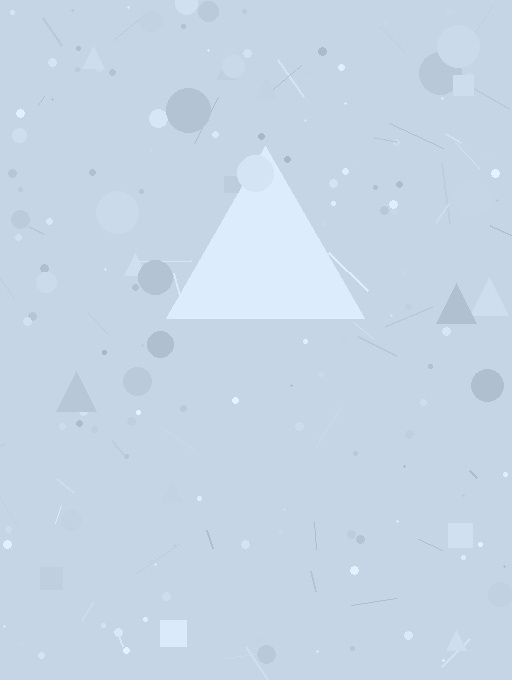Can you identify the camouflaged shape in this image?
The camouflaged shape is a triangle.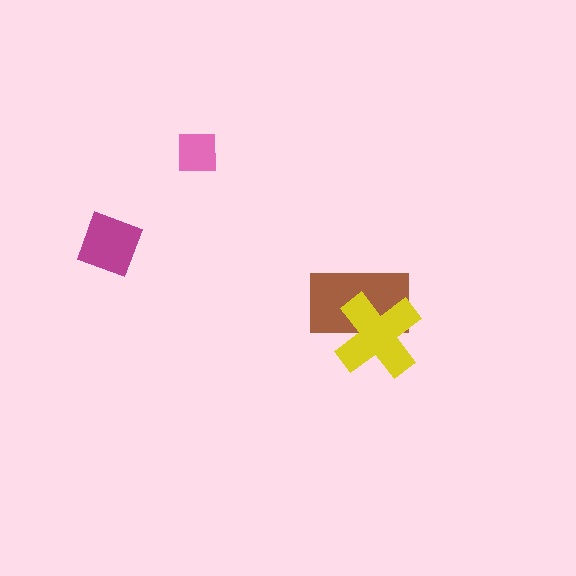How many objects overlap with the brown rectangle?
1 object overlaps with the brown rectangle.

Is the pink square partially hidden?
No, no other shape covers it.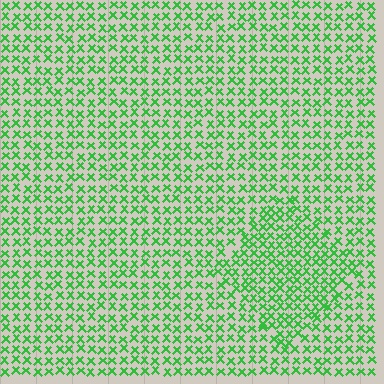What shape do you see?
I see a diamond.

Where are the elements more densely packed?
The elements are more densely packed inside the diamond boundary.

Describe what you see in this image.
The image contains small green elements arranged at two different densities. A diamond-shaped region is visible where the elements are more densely packed than the surrounding area.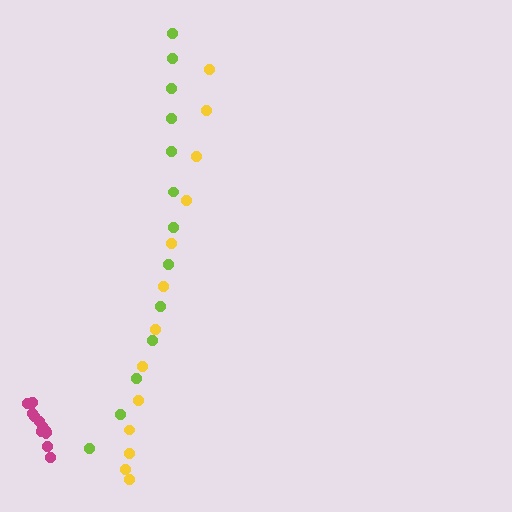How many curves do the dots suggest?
There are 3 distinct paths.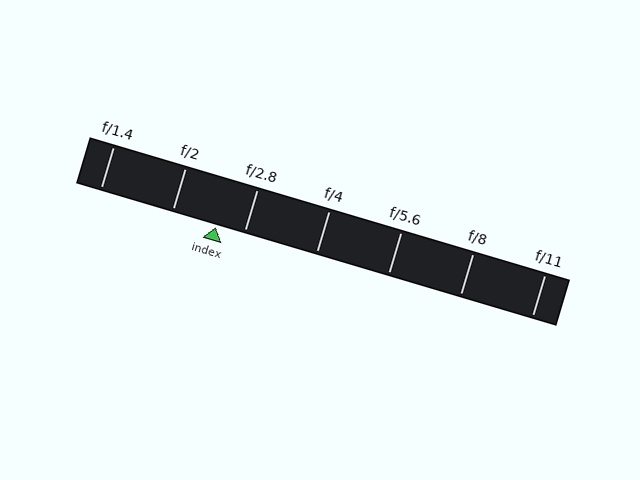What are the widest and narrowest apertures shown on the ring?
The widest aperture shown is f/1.4 and the narrowest is f/11.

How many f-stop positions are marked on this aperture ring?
There are 7 f-stop positions marked.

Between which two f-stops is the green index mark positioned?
The index mark is between f/2 and f/2.8.